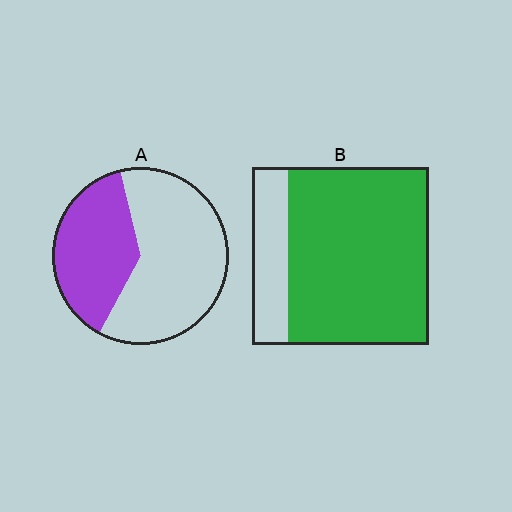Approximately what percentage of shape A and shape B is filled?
A is approximately 40% and B is approximately 80%.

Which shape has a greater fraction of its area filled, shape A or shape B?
Shape B.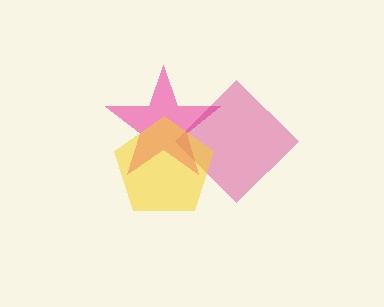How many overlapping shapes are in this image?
There are 3 overlapping shapes in the image.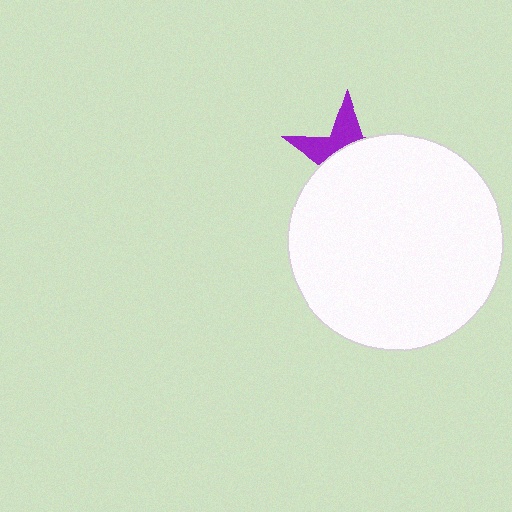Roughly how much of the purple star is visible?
A small part of it is visible (roughly 35%).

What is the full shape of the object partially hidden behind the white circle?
The partially hidden object is a purple star.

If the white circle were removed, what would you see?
You would see the complete purple star.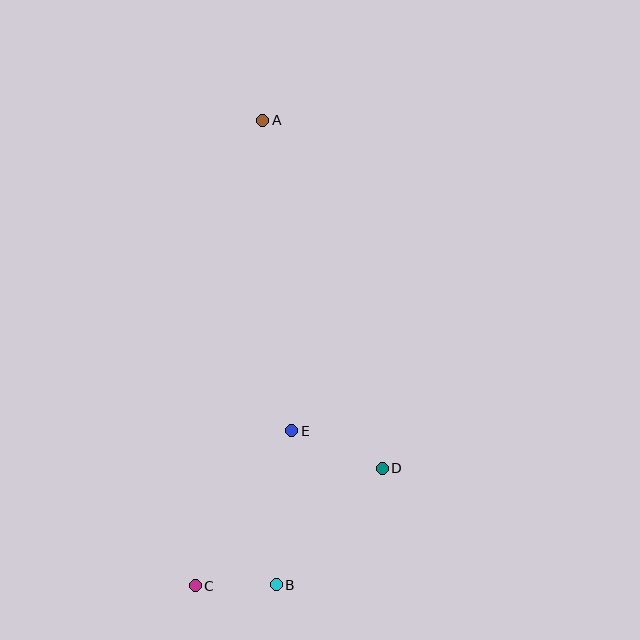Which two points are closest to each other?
Points B and C are closest to each other.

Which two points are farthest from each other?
Points A and C are farthest from each other.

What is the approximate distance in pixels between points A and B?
The distance between A and B is approximately 465 pixels.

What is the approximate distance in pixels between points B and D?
The distance between B and D is approximately 158 pixels.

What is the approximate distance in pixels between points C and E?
The distance between C and E is approximately 182 pixels.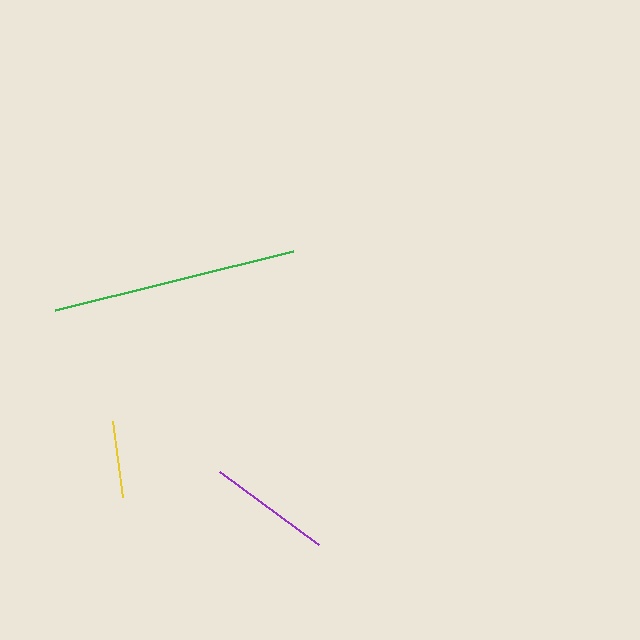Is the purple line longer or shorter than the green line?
The green line is longer than the purple line.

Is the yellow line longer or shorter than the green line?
The green line is longer than the yellow line.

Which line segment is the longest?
The green line is the longest at approximately 246 pixels.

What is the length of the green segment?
The green segment is approximately 246 pixels long.